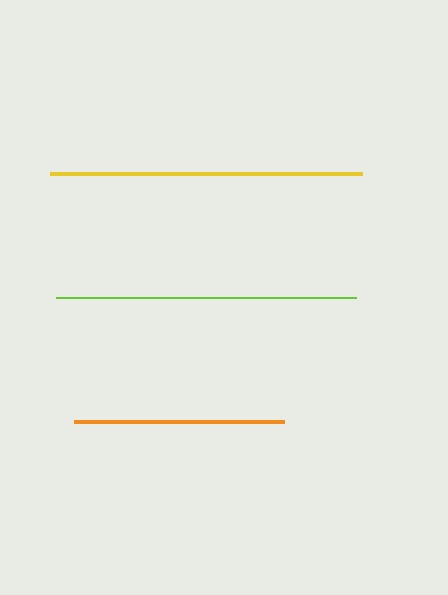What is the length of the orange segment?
The orange segment is approximately 210 pixels long.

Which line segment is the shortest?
The orange line is the shortest at approximately 210 pixels.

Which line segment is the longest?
The yellow line is the longest at approximately 312 pixels.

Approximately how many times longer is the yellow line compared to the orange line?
The yellow line is approximately 1.5 times the length of the orange line.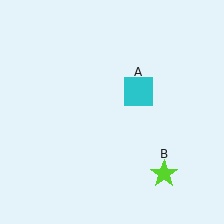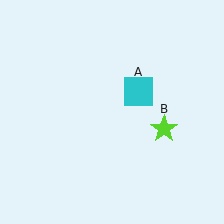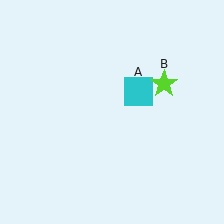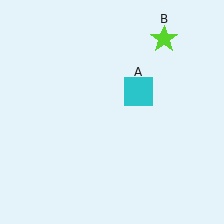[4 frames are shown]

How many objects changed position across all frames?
1 object changed position: lime star (object B).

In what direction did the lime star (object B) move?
The lime star (object B) moved up.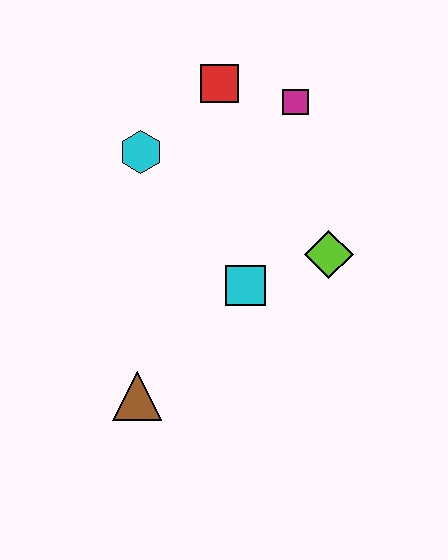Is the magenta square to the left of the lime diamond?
Yes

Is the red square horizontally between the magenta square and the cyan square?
No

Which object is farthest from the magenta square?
The brown triangle is farthest from the magenta square.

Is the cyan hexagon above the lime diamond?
Yes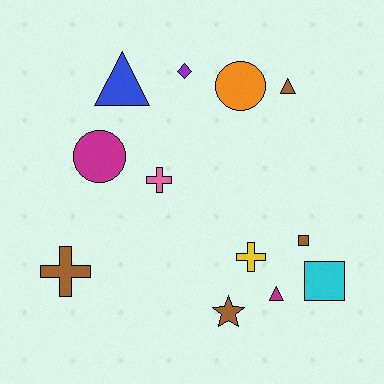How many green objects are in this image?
There are no green objects.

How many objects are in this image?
There are 12 objects.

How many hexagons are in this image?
There are no hexagons.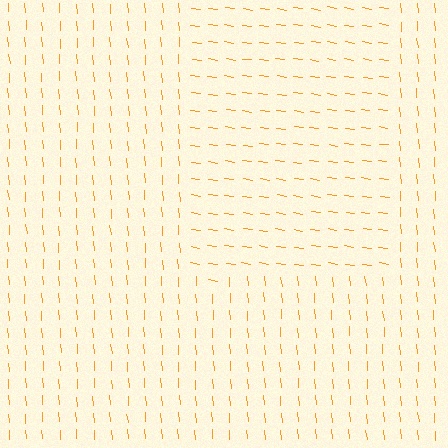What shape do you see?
I see a rectangle.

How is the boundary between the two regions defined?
The boundary is defined purely by a change in line orientation (approximately 77 degrees difference). All lines are the same color and thickness.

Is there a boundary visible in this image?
Yes, there is a texture boundary formed by a change in line orientation.